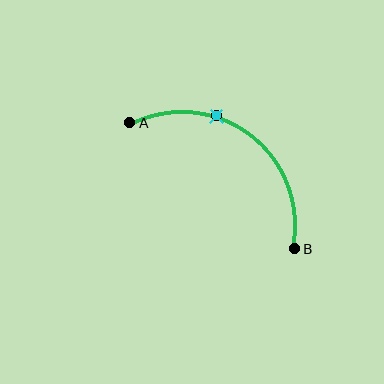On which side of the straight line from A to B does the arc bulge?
The arc bulges above and to the right of the straight line connecting A and B.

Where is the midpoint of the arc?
The arc midpoint is the point on the curve farthest from the straight line joining A and B. It sits above and to the right of that line.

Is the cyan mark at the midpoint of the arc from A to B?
No. The cyan mark lies on the arc but is closer to endpoint A. The arc midpoint would be at the point on the curve equidistant along the arc from both A and B.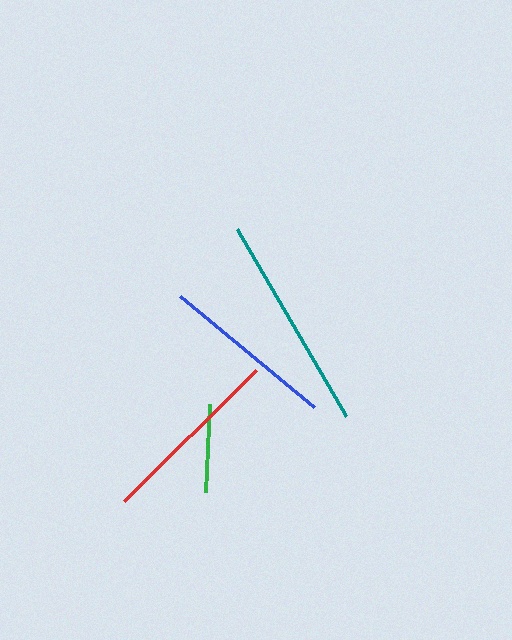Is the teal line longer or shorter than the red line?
The teal line is longer than the red line.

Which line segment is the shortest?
The green line is the shortest at approximately 89 pixels.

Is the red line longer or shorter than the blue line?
The red line is longer than the blue line.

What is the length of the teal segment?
The teal segment is approximately 217 pixels long.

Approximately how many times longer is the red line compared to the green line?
The red line is approximately 2.1 times the length of the green line.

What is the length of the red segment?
The red segment is approximately 186 pixels long.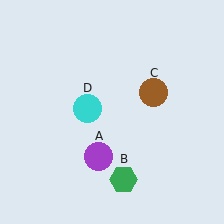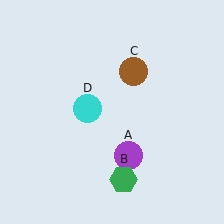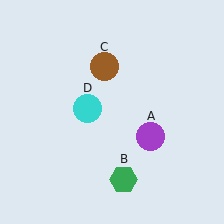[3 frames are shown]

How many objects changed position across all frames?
2 objects changed position: purple circle (object A), brown circle (object C).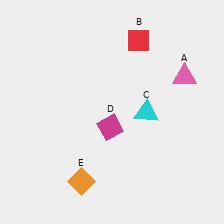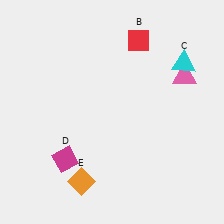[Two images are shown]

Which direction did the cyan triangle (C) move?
The cyan triangle (C) moved up.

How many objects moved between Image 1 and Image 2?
2 objects moved between the two images.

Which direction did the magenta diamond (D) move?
The magenta diamond (D) moved left.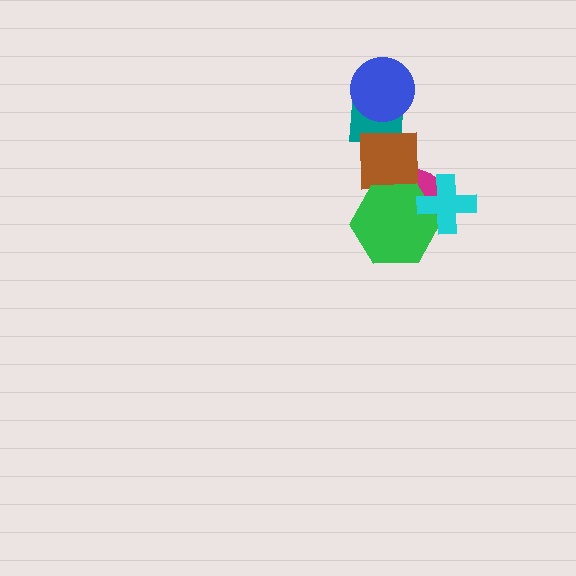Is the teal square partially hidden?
Yes, it is partially covered by another shape.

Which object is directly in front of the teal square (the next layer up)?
The blue circle is directly in front of the teal square.